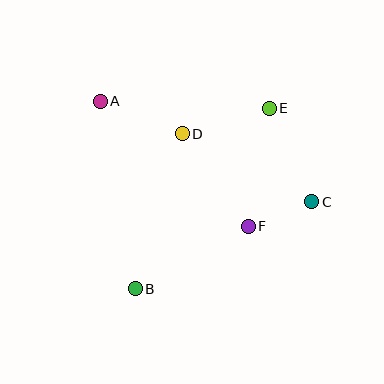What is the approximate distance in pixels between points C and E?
The distance between C and E is approximately 103 pixels.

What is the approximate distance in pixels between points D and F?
The distance between D and F is approximately 114 pixels.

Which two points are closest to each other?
Points C and F are closest to each other.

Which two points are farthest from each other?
Points A and C are farthest from each other.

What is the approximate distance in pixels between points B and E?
The distance between B and E is approximately 225 pixels.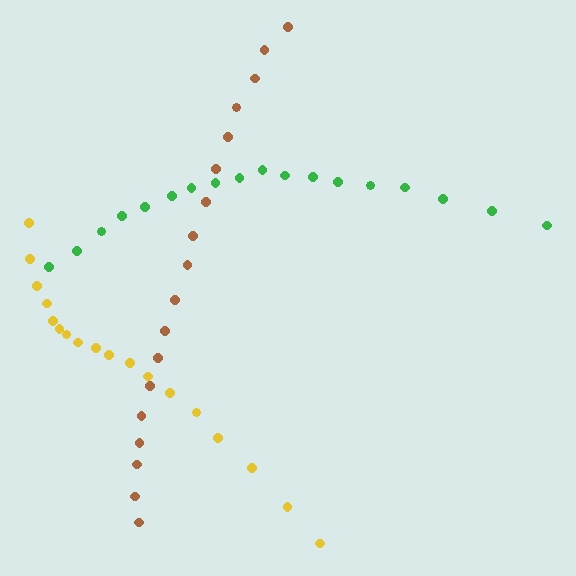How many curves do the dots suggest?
There are 3 distinct paths.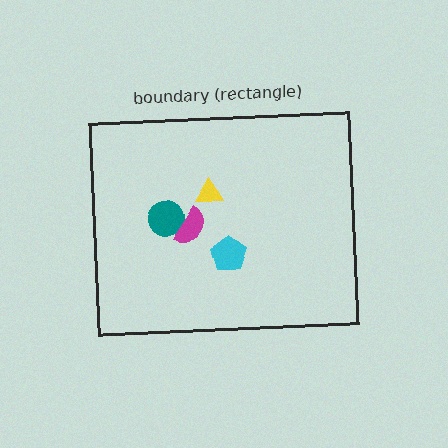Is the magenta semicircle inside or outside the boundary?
Inside.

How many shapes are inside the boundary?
4 inside, 0 outside.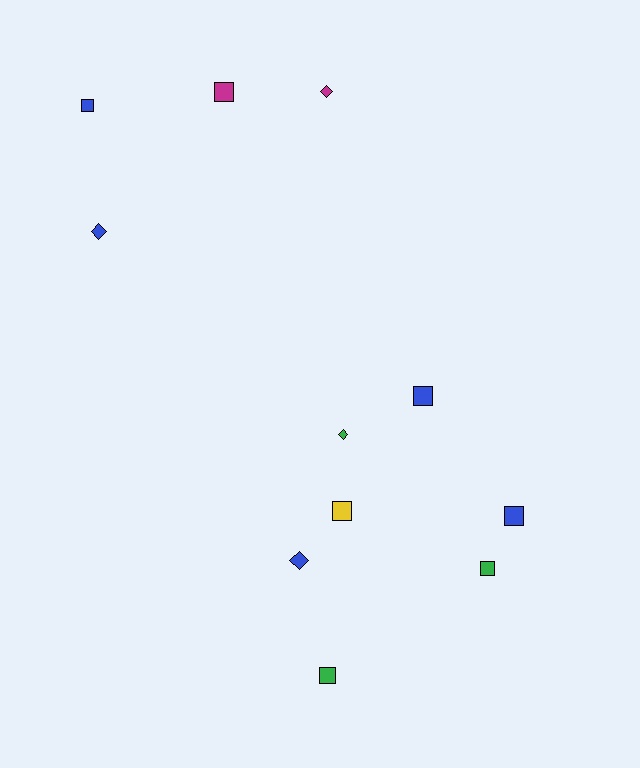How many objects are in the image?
There are 11 objects.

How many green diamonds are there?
There is 1 green diamond.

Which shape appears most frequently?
Square, with 7 objects.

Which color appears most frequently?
Blue, with 5 objects.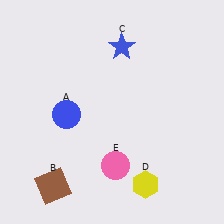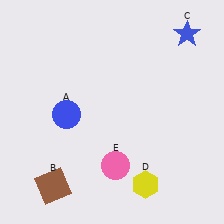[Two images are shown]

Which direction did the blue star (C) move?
The blue star (C) moved right.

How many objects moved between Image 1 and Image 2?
1 object moved between the two images.